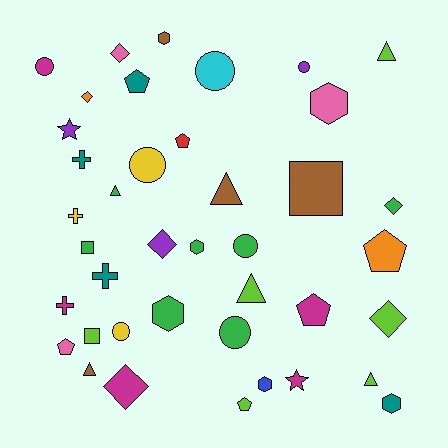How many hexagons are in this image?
There are 6 hexagons.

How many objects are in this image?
There are 40 objects.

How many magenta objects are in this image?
There are 5 magenta objects.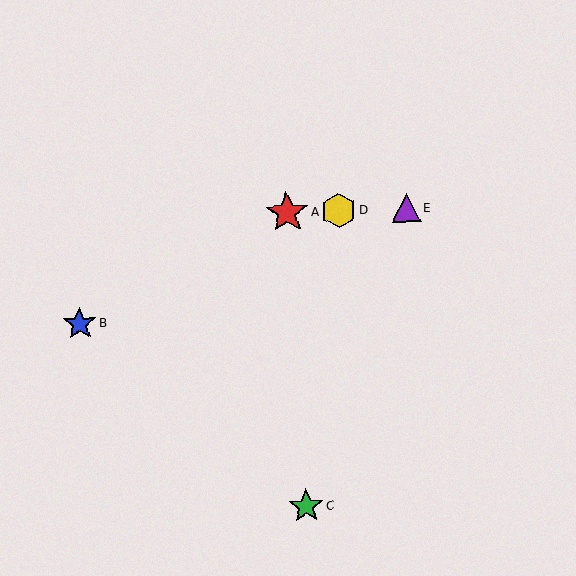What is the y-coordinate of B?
Object B is at y≈324.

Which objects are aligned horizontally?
Objects A, D, E are aligned horizontally.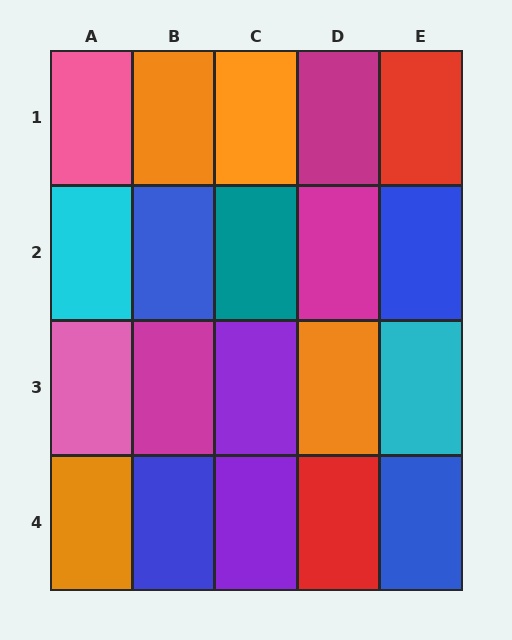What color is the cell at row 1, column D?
Magenta.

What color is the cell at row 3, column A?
Pink.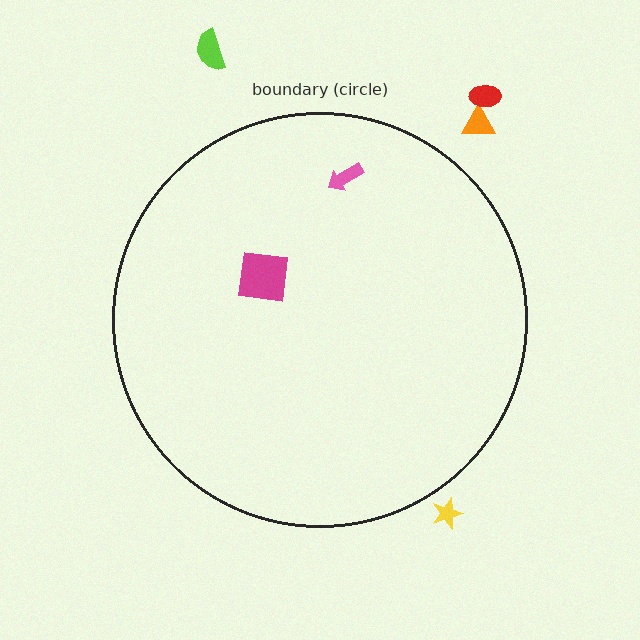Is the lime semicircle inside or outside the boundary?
Outside.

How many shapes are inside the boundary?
2 inside, 4 outside.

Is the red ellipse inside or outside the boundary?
Outside.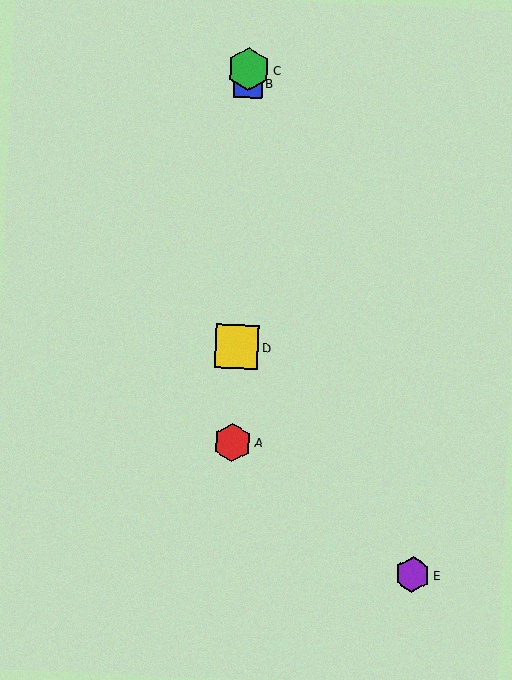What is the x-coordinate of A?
Object A is at x≈232.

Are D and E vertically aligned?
No, D is at x≈237 and E is at x≈412.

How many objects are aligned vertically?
4 objects (A, B, C, D) are aligned vertically.